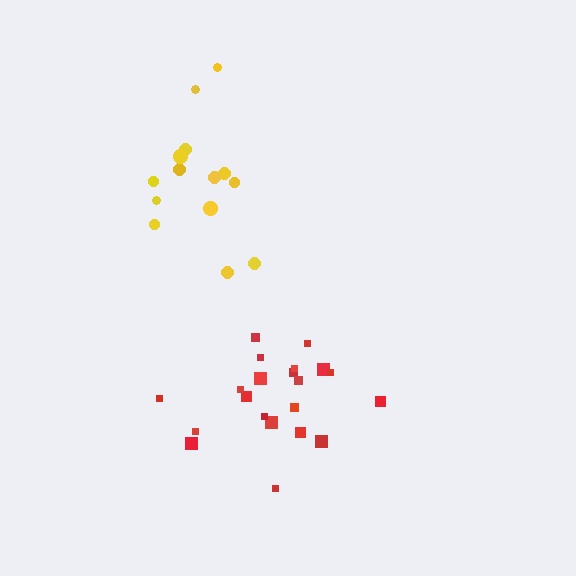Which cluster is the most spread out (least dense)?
Yellow.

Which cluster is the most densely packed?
Red.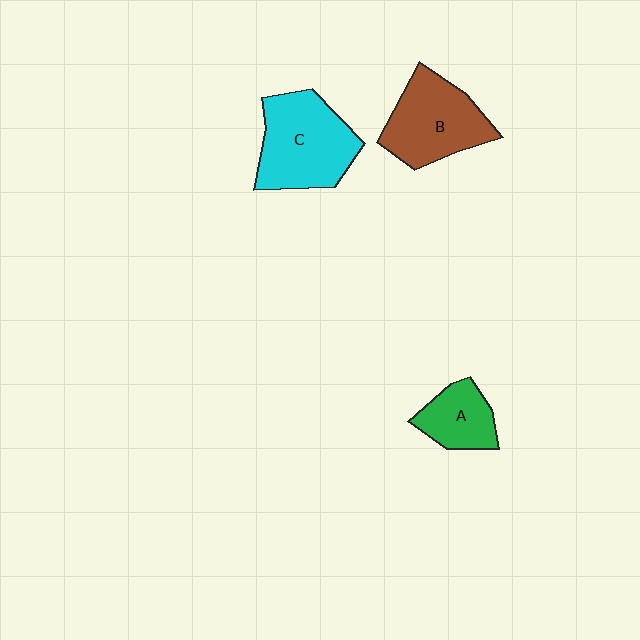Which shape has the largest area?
Shape C (cyan).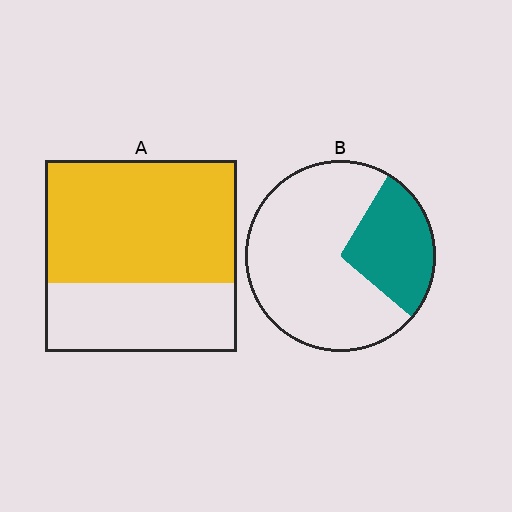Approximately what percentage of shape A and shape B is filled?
A is approximately 65% and B is approximately 30%.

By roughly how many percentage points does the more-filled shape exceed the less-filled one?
By roughly 35 percentage points (A over B).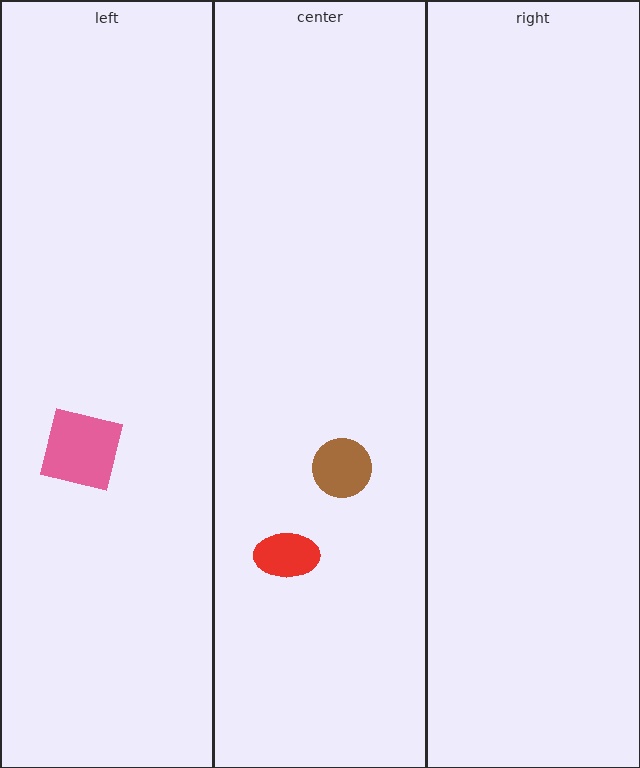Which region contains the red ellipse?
The center region.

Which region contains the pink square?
The left region.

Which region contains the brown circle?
The center region.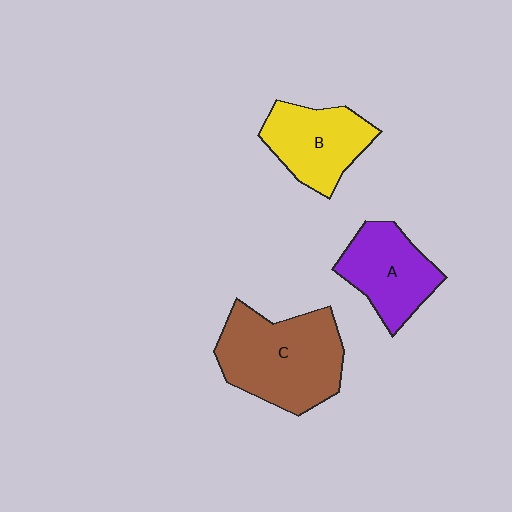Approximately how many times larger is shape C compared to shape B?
Approximately 1.5 times.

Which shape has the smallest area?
Shape B (yellow).